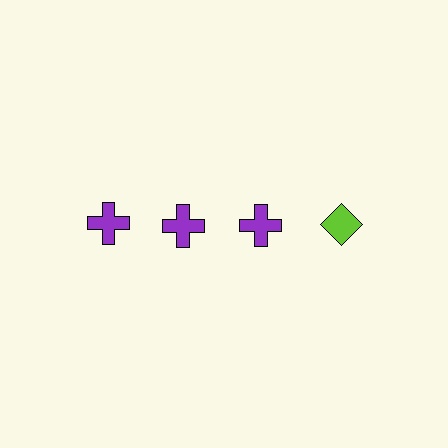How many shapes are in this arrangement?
There are 4 shapes arranged in a grid pattern.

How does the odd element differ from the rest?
It differs in both color (lime instead of purple) and shape (diamond instead of cross).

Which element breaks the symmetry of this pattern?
The lime diamond in the top row, second from right column breaks the symmetry. All other shapes are purple crosses.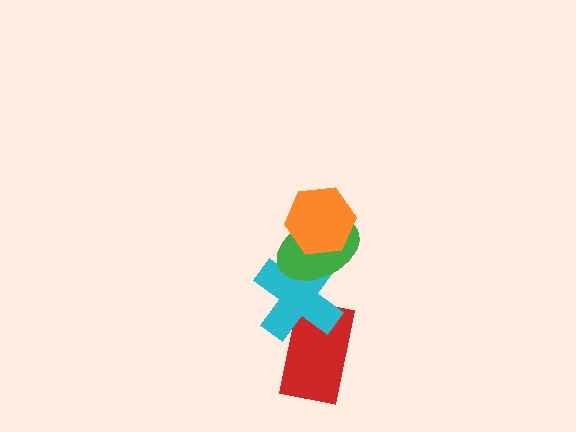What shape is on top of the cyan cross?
The green ellipse is on top of the cyan cross.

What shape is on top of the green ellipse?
The orange hexagon is on top of the green ellipse.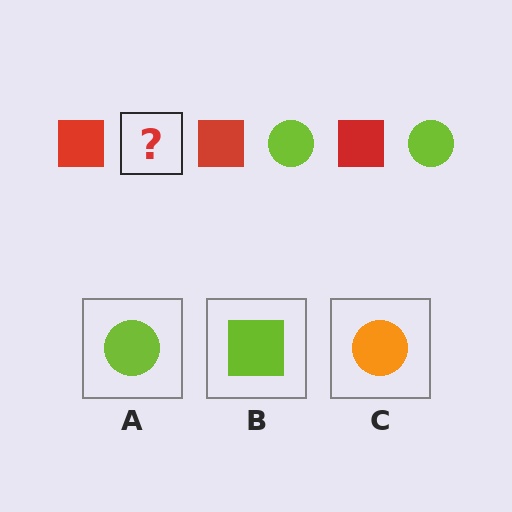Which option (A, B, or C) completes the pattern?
A.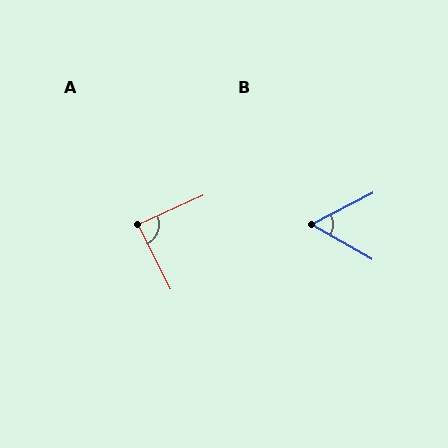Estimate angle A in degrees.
Approximately 88 degrees.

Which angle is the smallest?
B, at approximately 56 degrees.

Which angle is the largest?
A, at approximately 88 degrees.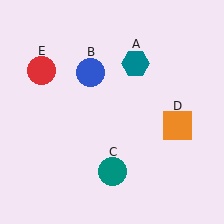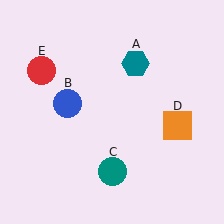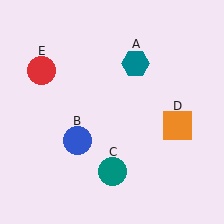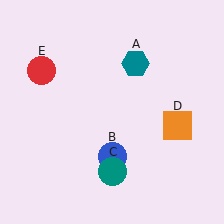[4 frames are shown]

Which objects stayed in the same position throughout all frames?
Teal hexagon (object A) and teal circle (object C) and orange square (object D) and red circle (object E) remained stationary.